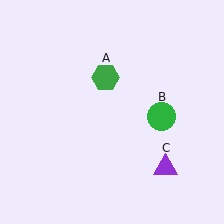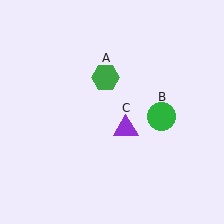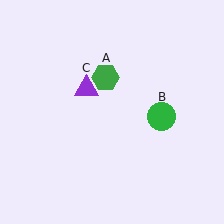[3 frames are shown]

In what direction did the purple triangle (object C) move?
The purple triangle (object C) moved up and to the left.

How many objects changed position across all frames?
1 object changed position: purple triangle (object C).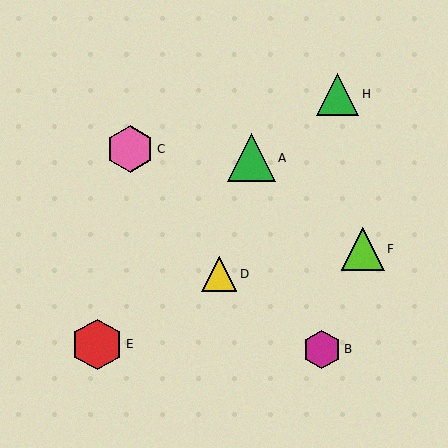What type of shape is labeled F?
Shape F is a lime triangle.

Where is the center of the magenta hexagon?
The center of the magenta hexagon is at (322, 349).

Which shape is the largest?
The red hexagon (labeled E) is the largest.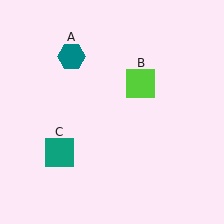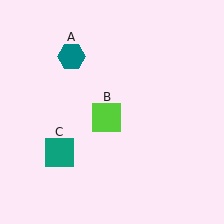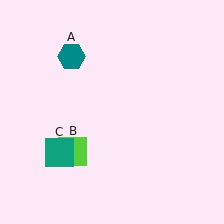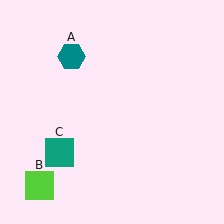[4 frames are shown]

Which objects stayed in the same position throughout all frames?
Teal hexagon (object A) and teal square (object C) remained stationary.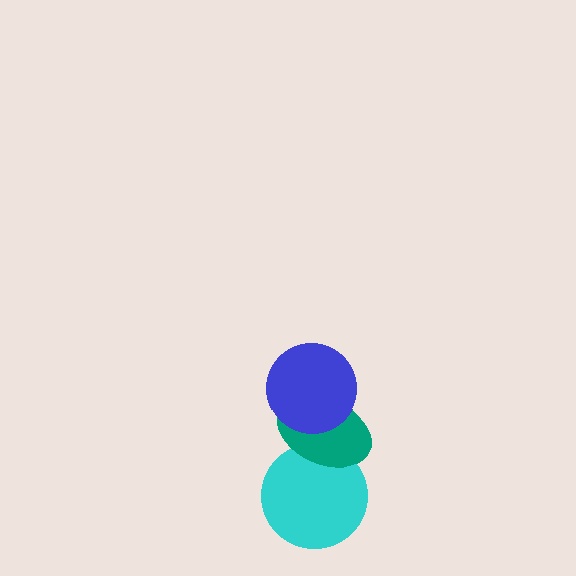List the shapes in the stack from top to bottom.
From top to bottom: the blue circle, the teal ellipse, the cyan circle.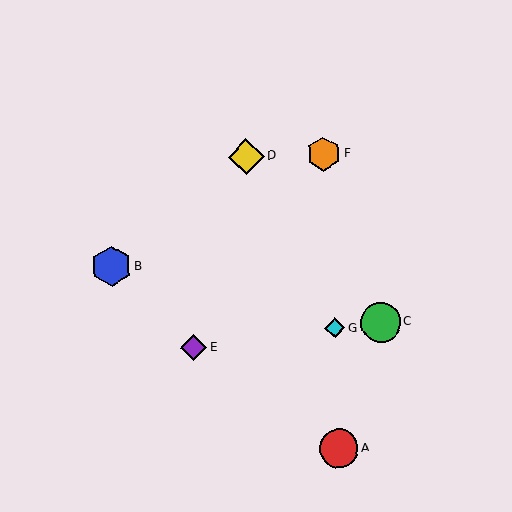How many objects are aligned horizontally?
2 objects (D, F) are aligned horizontally.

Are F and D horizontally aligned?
Yes, both are at y≈154.